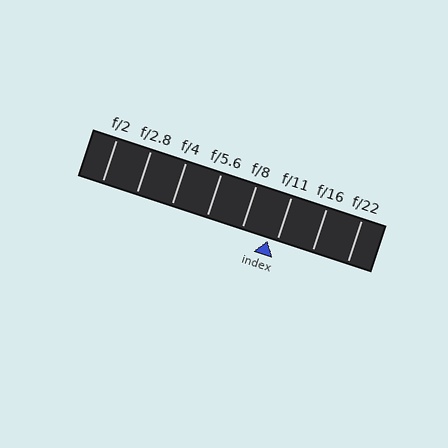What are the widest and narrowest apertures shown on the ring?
The widest aperture shown is f/2 and the narrowest is f/22.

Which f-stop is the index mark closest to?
The index mark is closest to f/11.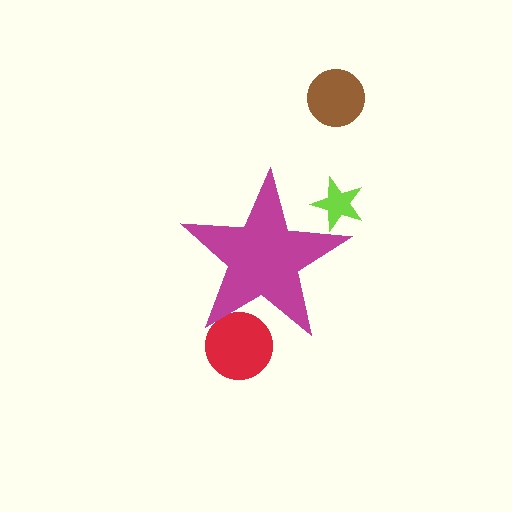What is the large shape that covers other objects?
A magenta star.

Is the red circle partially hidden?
Yes, the red circle is partially hidden behind the magenta star.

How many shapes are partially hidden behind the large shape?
2 shapes are partially hidden.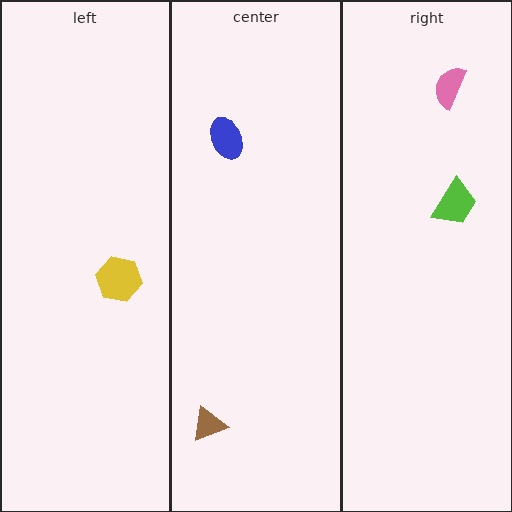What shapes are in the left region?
The yellow hexagon.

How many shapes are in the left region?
1.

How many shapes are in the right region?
2.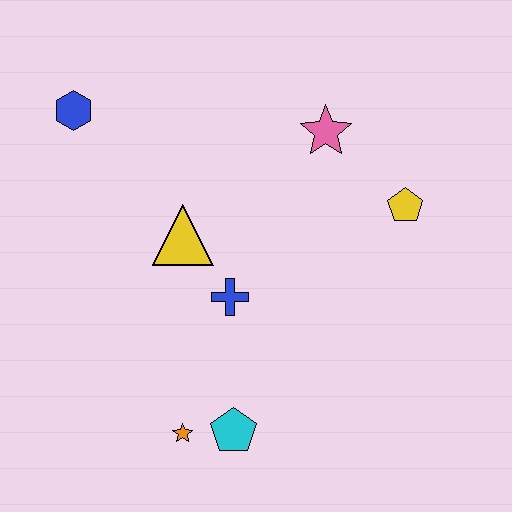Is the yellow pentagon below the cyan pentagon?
No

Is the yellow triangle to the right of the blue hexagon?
Yes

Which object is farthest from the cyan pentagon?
The blue hexagon is farthest from the cyan pentagon.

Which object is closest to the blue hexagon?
The yellow triangle is closest to the blue hexagon.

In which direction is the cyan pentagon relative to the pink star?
The cyan pentagon is below the pink star.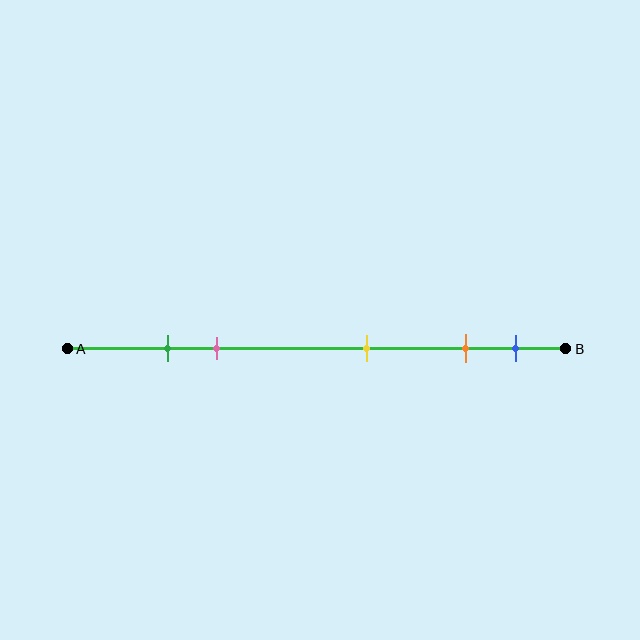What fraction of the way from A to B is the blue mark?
The blue mark is approximately 90% (0.9) of the way from A to B.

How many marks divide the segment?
There are 5 marks dividing the segment.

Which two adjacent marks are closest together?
The green and pink marks are the closest adjacent pair.